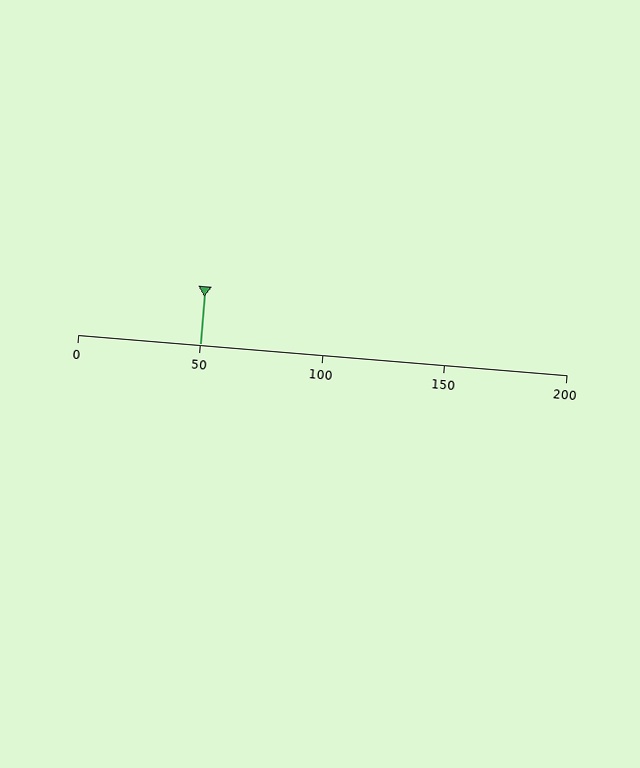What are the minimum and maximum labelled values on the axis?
The axis runs from 0 to 200.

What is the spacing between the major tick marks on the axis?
The major ticks are spaced 50 apart.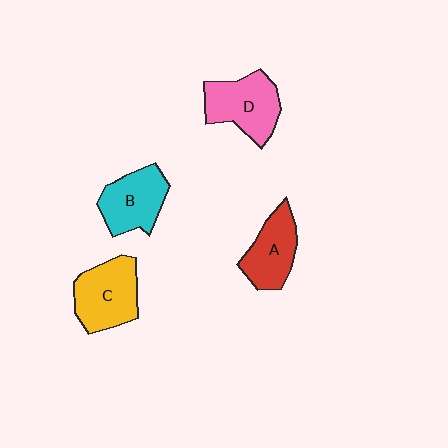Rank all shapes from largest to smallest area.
From largest to smallest: C (yellow), D (pink), B (cyan), A (red).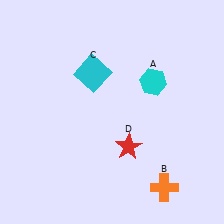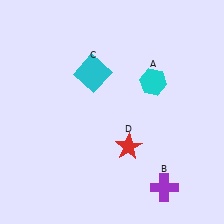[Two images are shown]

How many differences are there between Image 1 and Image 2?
There is 1 difference between the two images.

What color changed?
The cross (B) changed from orange in Image 1 to purple in Image 2.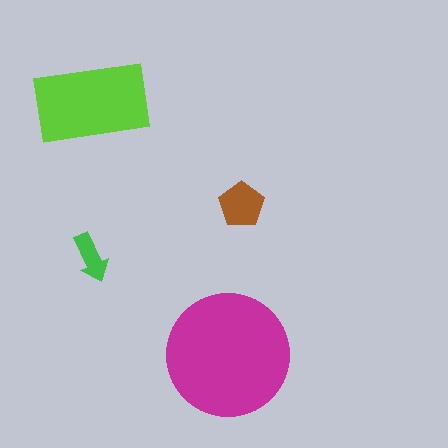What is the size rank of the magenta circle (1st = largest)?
1st.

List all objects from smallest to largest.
The green arrow, the brown pentagon, the lime rectangle, the magenta circle.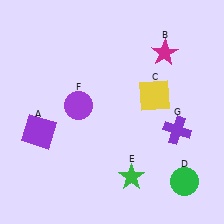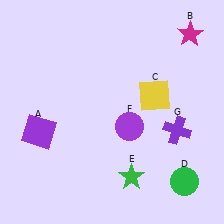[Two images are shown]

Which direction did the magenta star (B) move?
The magenta star (B) moved right.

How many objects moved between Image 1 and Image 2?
2 objects moved between the two images.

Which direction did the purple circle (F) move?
The purple circle (F) moved right.